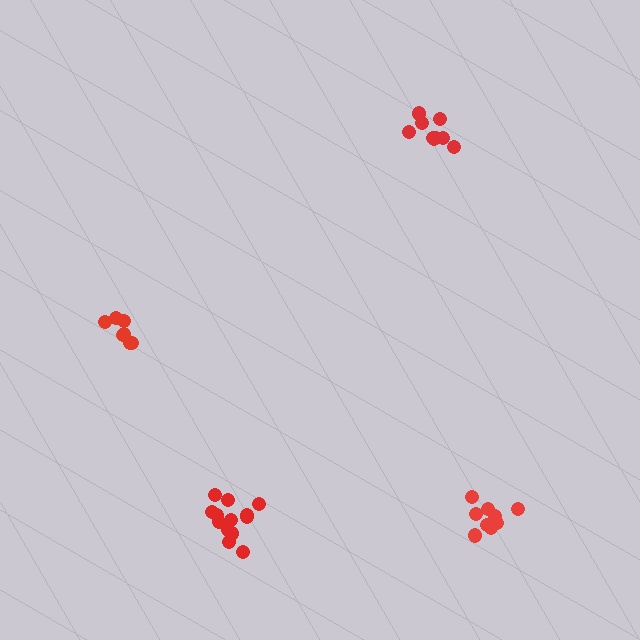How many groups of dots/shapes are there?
There are 4 groups.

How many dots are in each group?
Group 1: 9 dots, Group 2: 10 dots, Group 3: 8 dots, Group 4: 13 dots (40 total).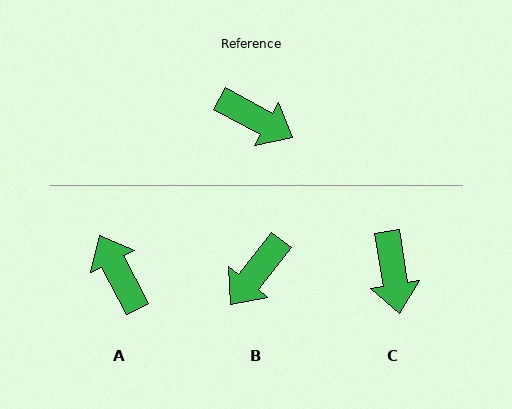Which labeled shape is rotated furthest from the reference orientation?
A, about 146 degrees away.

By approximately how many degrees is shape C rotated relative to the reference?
Approximately 52 degrees clockwise.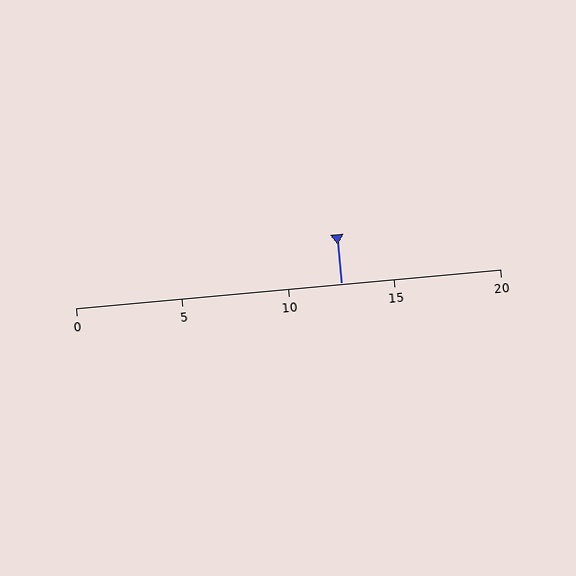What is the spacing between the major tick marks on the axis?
The major ticks are spaced 5 apart.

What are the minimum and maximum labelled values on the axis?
The axis runs from 0 to 20.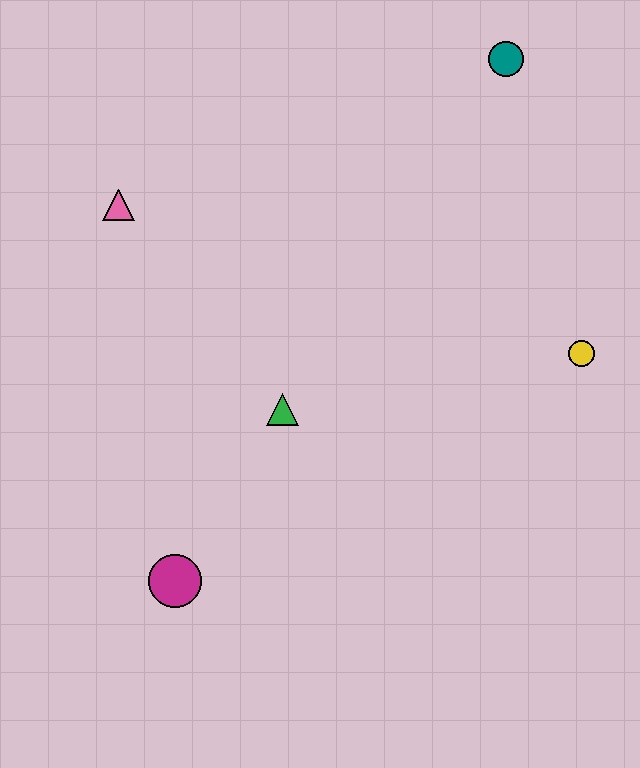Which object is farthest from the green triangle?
The teal circle is farthest from the green triangle.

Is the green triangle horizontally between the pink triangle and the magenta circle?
No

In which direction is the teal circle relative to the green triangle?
The teal circle is above the green triangle.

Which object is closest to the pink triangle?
The green triangle is closest to the pink triangle.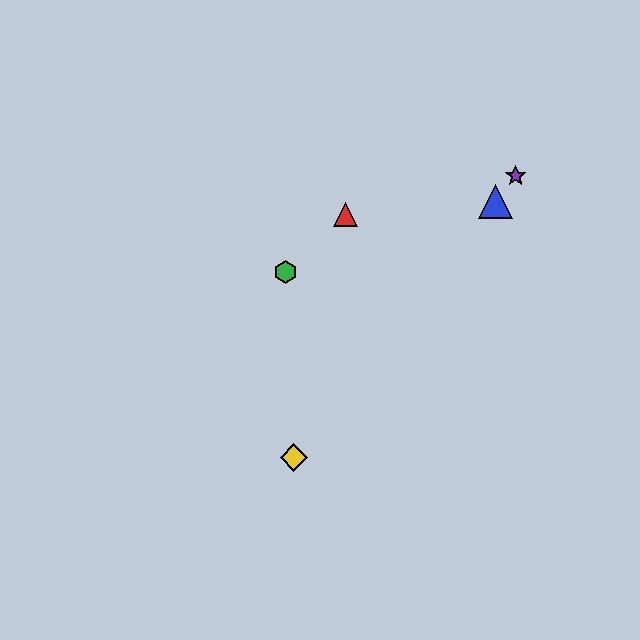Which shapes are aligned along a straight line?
The blue triangle, the yellow diamond, the purple star are aligned along a straight line.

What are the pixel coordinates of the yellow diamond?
The yellow diamond is at (294, 458).